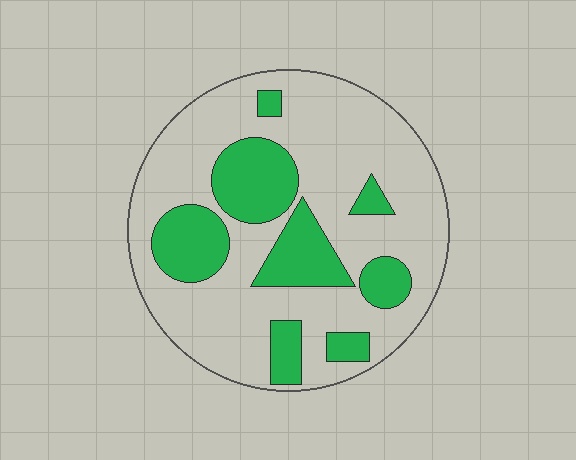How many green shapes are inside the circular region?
8.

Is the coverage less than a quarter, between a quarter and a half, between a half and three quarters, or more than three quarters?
Between a quarter and a half.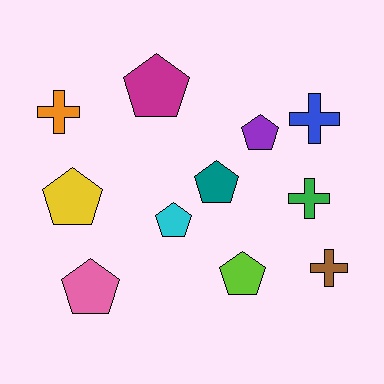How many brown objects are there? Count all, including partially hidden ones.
There is 1 brown object.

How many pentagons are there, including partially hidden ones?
There are 7 pentagons.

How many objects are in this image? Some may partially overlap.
There are 11 objects.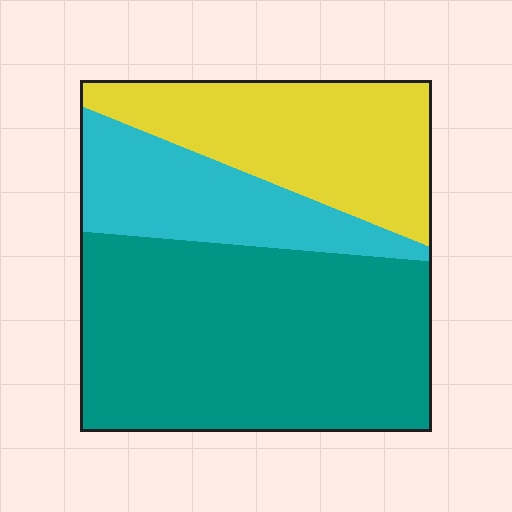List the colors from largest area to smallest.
From largest to smallest: teal, yellow, cyan.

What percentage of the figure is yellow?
Yellow covers 27% of the figure.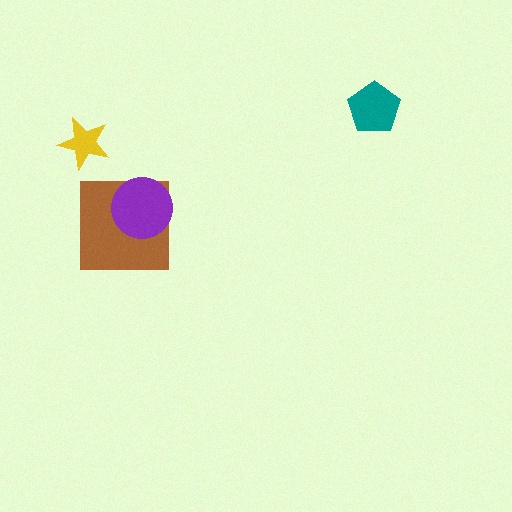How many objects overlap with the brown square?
1 object overlaps with the brown square.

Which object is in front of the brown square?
The purple circle is in front of the brown square.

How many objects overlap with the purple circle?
1 object overlaps with the purple circle.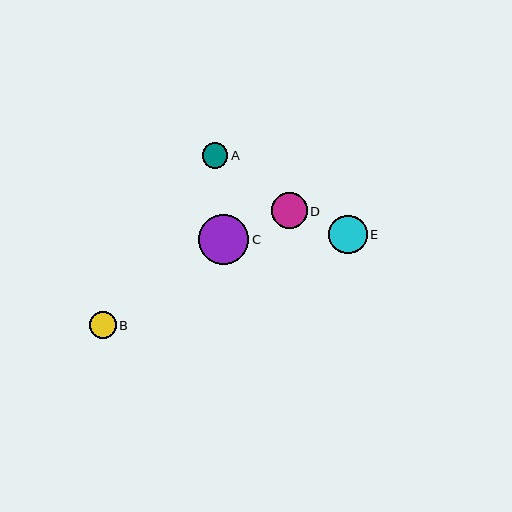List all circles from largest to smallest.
From largest to smallest: C, E, D, B, A.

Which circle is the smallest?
Circle A is the smallest with a size of approximately 26 pixels.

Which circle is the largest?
Circle C is the largest with a size of approximately 50 pixels.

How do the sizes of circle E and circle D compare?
Circle E and circle D are approximately the same size.